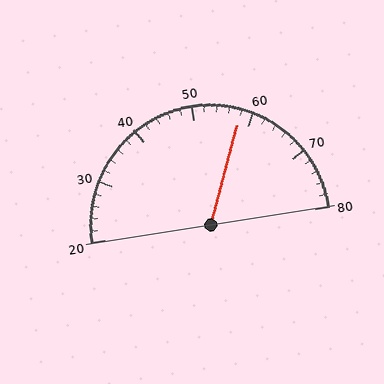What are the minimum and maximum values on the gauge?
The gauge ranges from 20 to 80.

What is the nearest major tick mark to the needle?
The nearest major tick mark is 60.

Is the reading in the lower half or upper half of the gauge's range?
The reading is in the upper half of the range (20 to 80).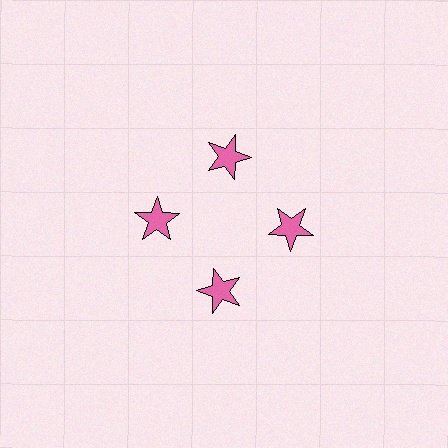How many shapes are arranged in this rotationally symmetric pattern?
There are 4 shapes, arranged in 4 groups of 1.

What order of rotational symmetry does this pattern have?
This pattern has 4-fold rotational symmetry.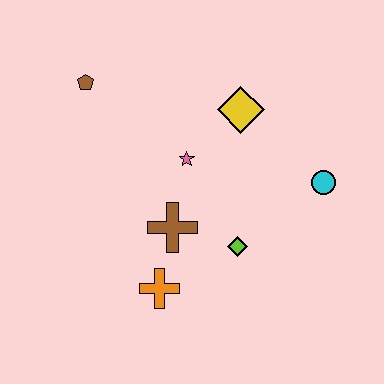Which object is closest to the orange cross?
The brown cross is closest to the orange cross.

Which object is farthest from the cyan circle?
The brown pentagon is farthest from the cyan circle.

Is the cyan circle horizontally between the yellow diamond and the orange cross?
No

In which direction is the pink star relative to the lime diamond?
The pink star is above the lime diamond.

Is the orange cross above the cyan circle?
No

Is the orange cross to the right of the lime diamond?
No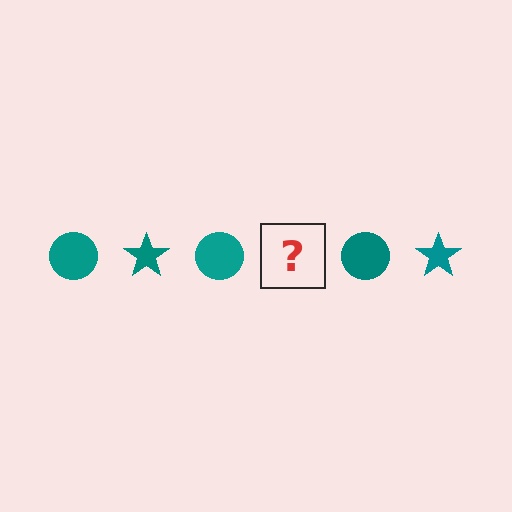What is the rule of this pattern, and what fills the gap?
The rule is that the pattern cycles through circle, star shapes in teal. The gap should be filled with a teal star.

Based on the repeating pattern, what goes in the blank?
The blank should be a teal star.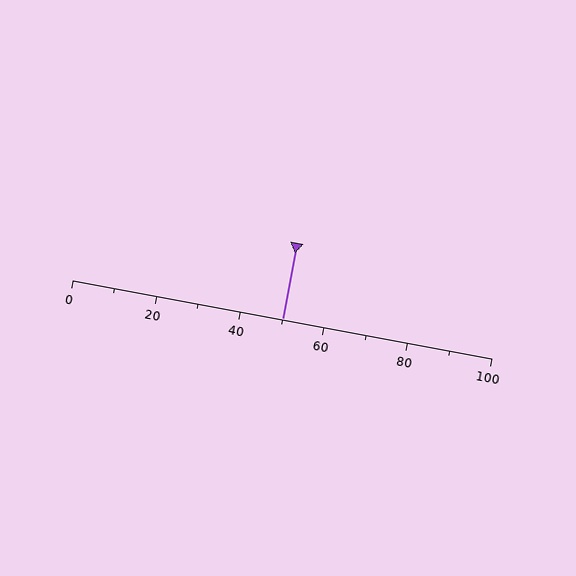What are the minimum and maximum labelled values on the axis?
The axis runs from 0 to 100.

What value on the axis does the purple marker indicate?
The marker indicates approximately 50.